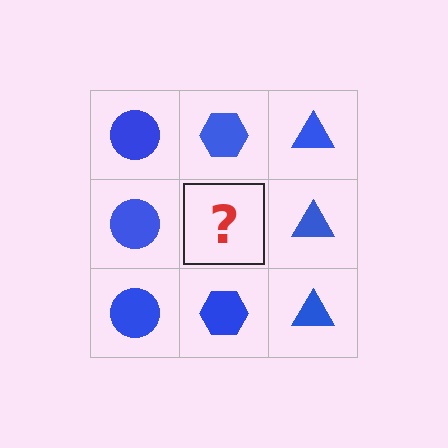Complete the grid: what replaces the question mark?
The question mark should be replaced with a blue hexagon.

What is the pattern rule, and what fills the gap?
The rule is that each column has a consistent shape. The gap should be filled with a blue hexagon.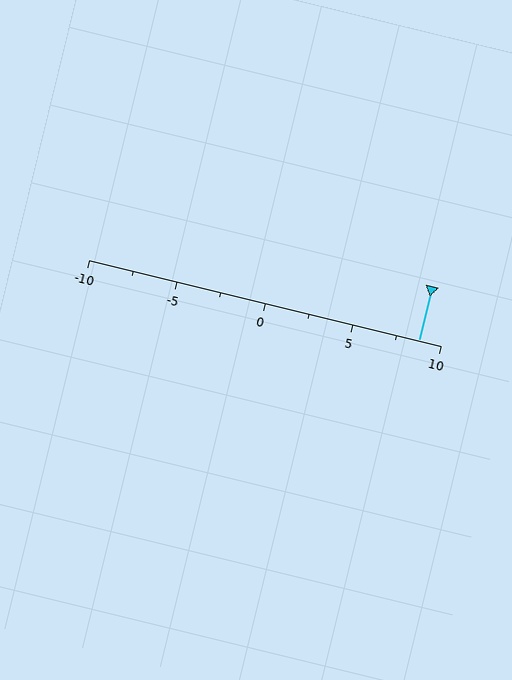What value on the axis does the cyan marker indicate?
The marker indicates approximately 8.8.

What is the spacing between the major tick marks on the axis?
The major ticks are spaced 5 apart.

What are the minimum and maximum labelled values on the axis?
The axis runs from -10 to 10.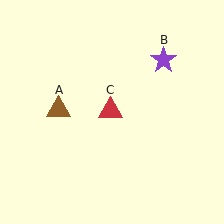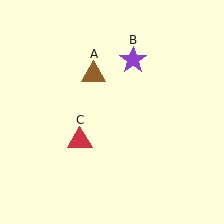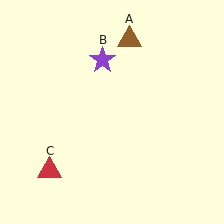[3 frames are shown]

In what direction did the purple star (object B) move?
The purple star (object B) moved left.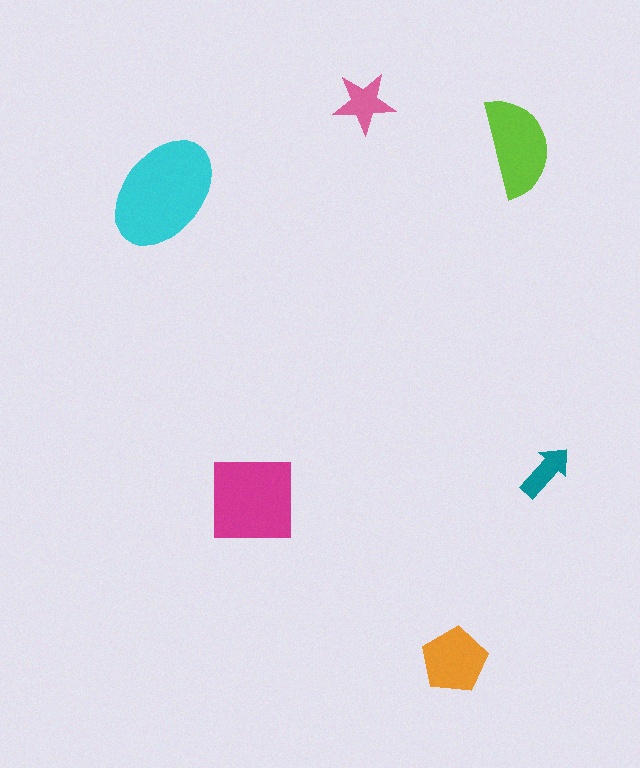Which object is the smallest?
The teal arrow.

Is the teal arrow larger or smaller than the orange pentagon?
Smaller.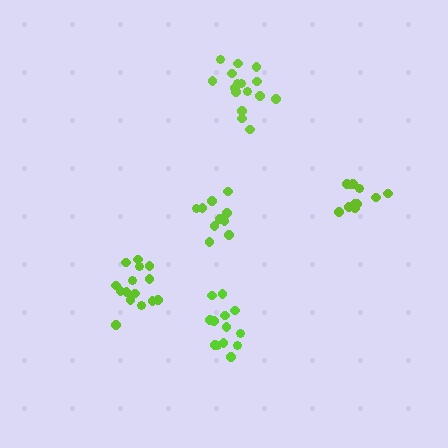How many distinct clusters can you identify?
There are 5 distinct clusters.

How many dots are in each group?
Group 1: 16 dots, Group 2: 16 dots, Group 3: 10 dots, Group 4: 13 dots, Group 5: 11 dots (66 total).